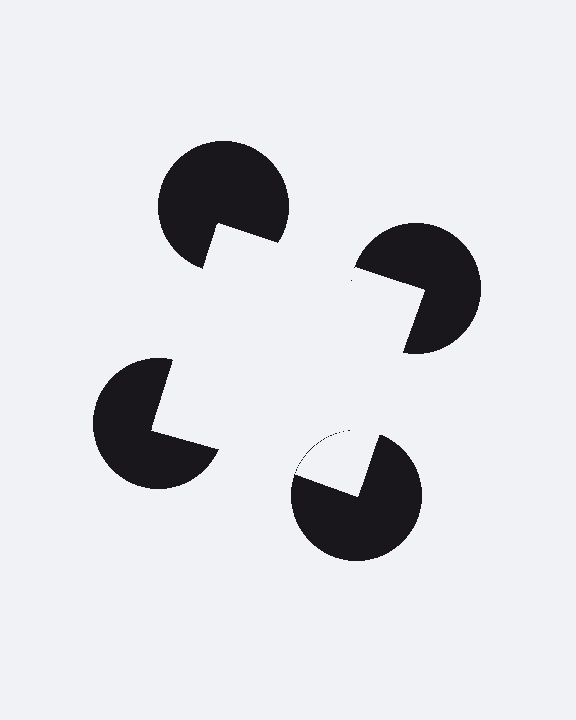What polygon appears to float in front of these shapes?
An illusory square — its edges are inferred from the aligned wedge cuts in the pac-man discs, not physically drawn.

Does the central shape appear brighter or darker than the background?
It typically appears slightly brighter than the background, even though no actual brightness change is drawn.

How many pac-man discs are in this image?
There are 4 — one at each vertex of the illusory square.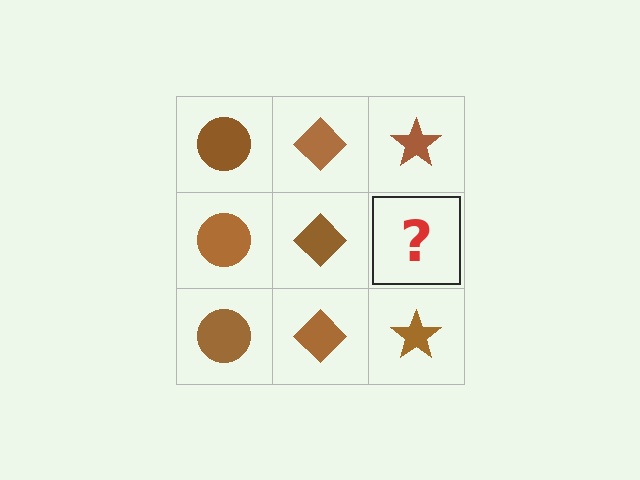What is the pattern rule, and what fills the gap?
The rule is that each column has a consistent shape. The gap should be filled with a brown star.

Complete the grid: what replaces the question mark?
The question mark should be replaced with a brown star.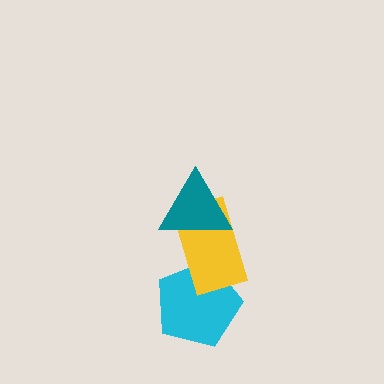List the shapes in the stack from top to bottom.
From top to bottom: the teal triangle, the yellow rectangle, the cyan pentagon.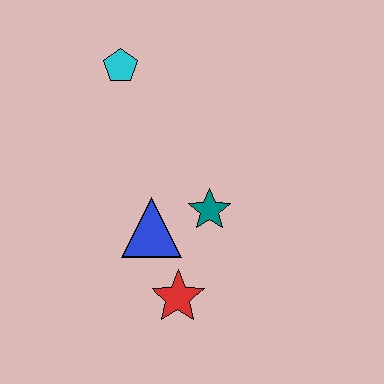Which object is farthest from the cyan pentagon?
The red star is farthest from the cyan pentagon.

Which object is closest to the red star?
The blue triangle is closest to the red star.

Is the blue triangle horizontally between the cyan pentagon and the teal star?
Yes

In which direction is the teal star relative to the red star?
The teal star is above the red star.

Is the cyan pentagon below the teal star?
No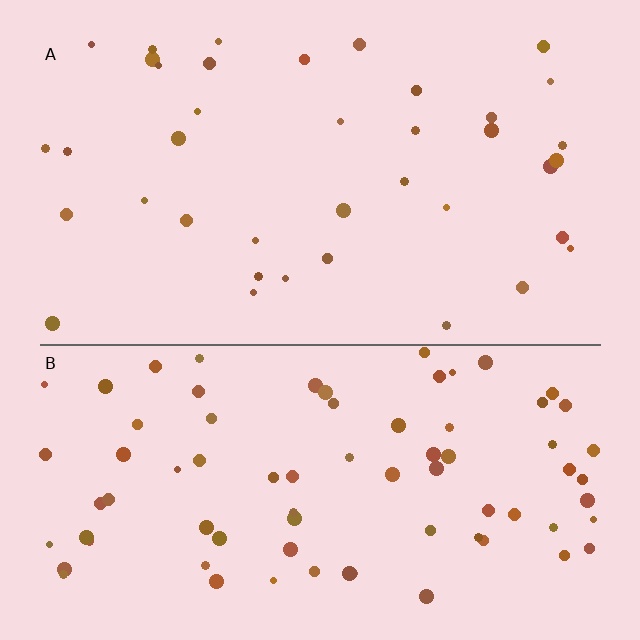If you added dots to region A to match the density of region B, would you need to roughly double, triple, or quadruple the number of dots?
Approximately double.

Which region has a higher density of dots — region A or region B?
B (the bottom).